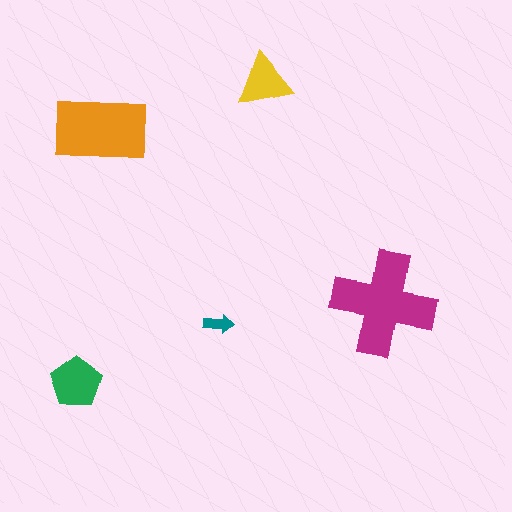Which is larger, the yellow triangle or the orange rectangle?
The orange rectangle.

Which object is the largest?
The magenta cross.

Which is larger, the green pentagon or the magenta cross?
The magenta cross.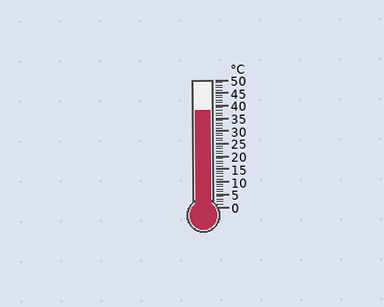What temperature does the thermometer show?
The thermometer shows approximately 38°C.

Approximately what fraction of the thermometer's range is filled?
The thermometer is filled to approximately 75% of its range.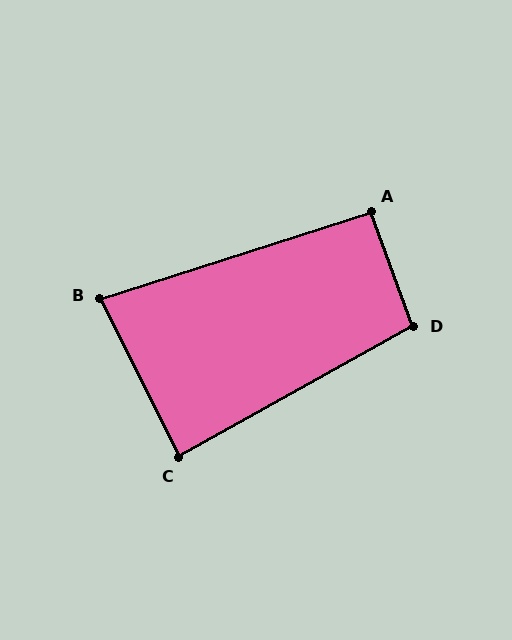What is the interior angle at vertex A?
Approximately 93 degrees (approximately right).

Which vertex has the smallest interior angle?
B, at approximately 81 degrees.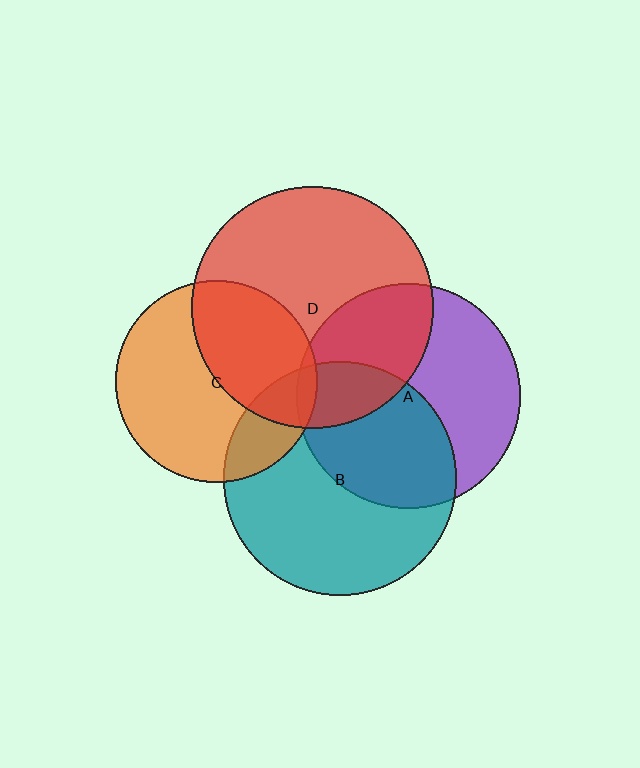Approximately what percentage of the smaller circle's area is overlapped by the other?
Approximately 40%.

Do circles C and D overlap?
Yes.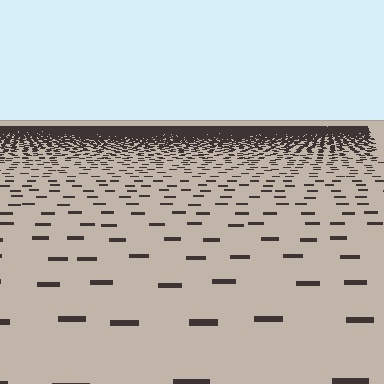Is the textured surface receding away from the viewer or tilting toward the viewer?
The surface is receding away from the viewer. Texture elements get smaller and denser toward the top.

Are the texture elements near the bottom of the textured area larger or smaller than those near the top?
Larger. Near the bottom, elements are closer to the viewer and appear at a bigger on-screen size.